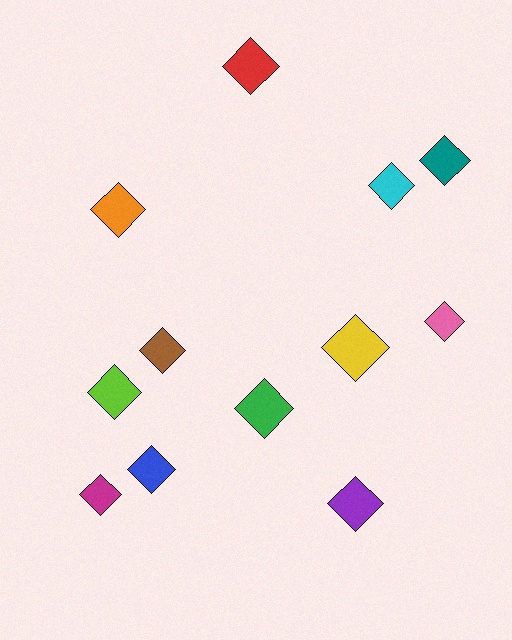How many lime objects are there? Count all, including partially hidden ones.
There is 1 lime object.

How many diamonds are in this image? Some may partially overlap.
There are 12 diamonds.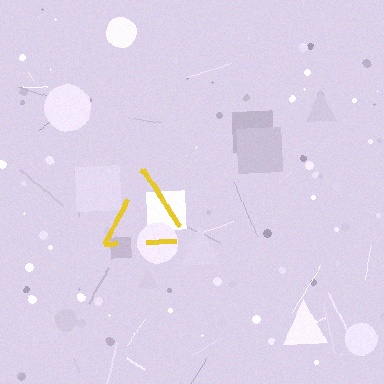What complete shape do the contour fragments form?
The contour fragments form a triangle.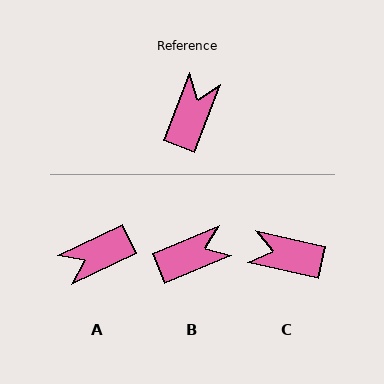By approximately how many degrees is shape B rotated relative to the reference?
Approximately 46 degrees clockwise.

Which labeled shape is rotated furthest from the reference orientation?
A, about 137 degrees away.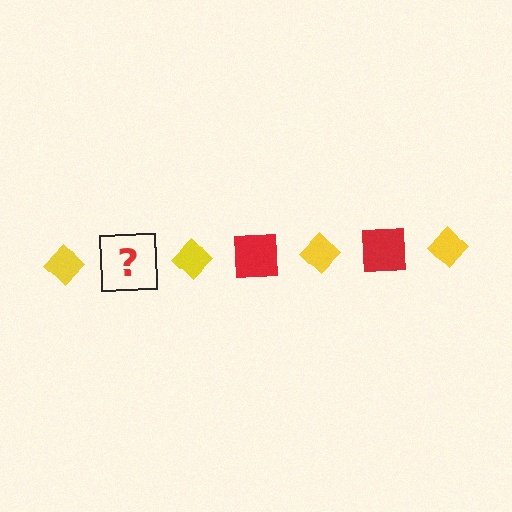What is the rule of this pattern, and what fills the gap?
The rule is that the pattern alternates between yellow diamond and red square. The gap should be filled with a red square.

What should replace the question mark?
The question mark should be replaced with a red square.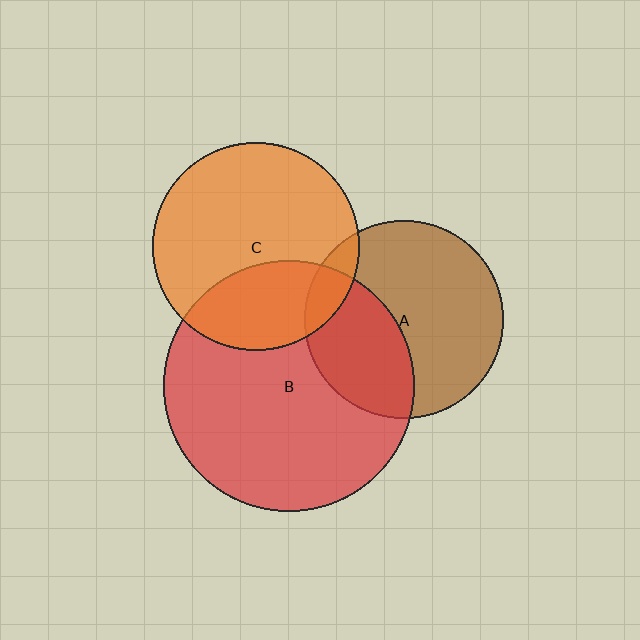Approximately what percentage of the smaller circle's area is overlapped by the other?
Approximately 10%.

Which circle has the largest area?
Circle B (red).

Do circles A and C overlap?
Yes.